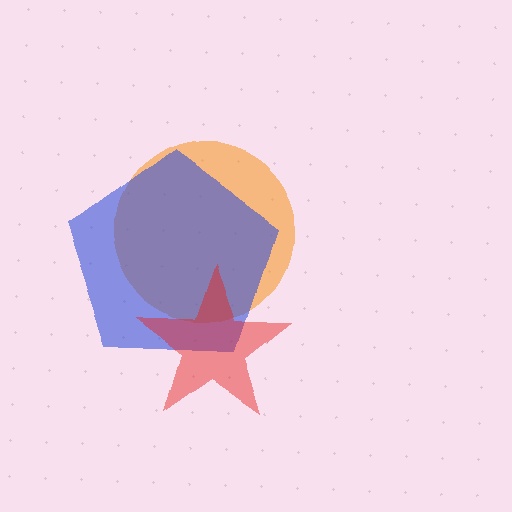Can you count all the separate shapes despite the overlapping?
Yes, there are 3 separate shapes.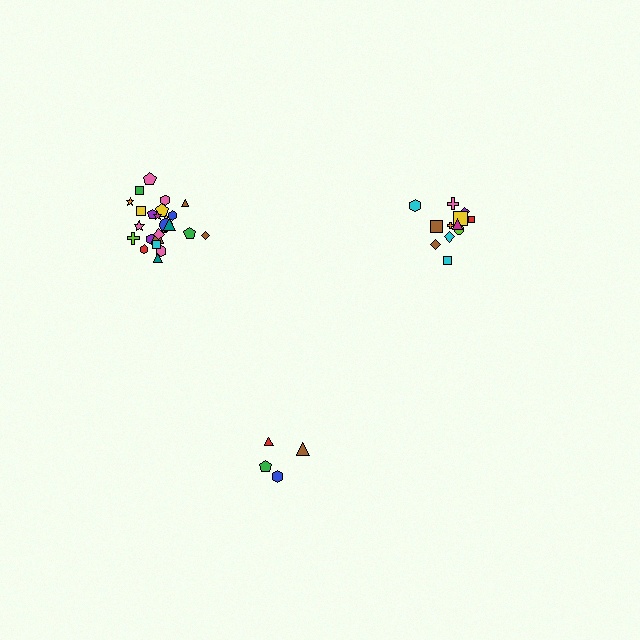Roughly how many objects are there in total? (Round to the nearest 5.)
Roughly 40 objects in total.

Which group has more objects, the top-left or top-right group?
The top-left group.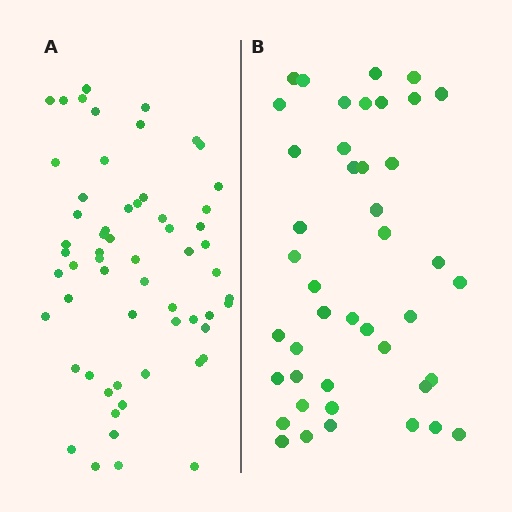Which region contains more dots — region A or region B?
Region A (the left region) has more dots.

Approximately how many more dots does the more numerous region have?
Region A has approximately 15 more dots than region B.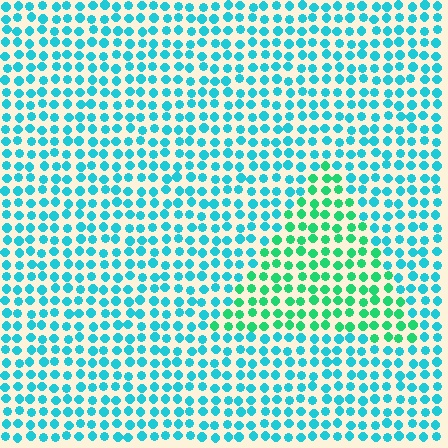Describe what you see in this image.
The image is filled with small cyan elements in a uniform arrangement. A triangle-shaped region is visible where the elements are tinted to a slightly different hue, forming a subtle color boundary.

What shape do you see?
I see a triangle.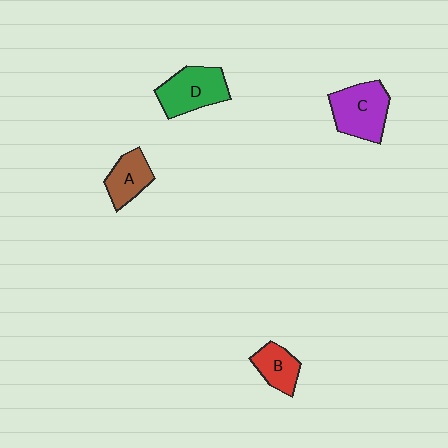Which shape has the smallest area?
Shape B (red).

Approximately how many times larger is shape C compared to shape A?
Approximately 1.5 times.